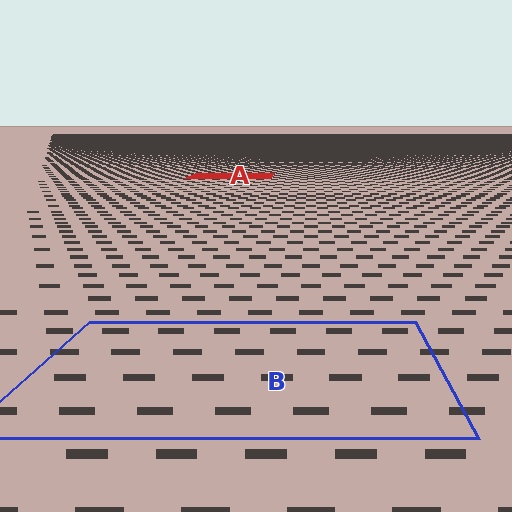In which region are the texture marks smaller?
The texture marks are smaller in region A, because it is farther away.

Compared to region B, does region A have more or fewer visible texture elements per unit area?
Region A has more texture elements per unit area — they are packed more densely because it is farther away.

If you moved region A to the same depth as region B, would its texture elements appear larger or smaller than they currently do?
They would appear larger. At a closer depth, the same texture elements are projected at a bigger on-screen size.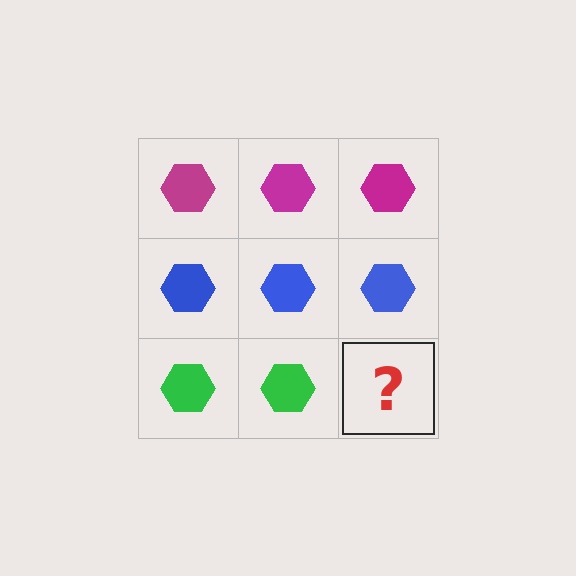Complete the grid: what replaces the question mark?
The question mark should be replaced with a green hexagon.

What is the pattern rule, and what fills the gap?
The rule is that each row has a consistent color. The gap should be filled with a green hexagon.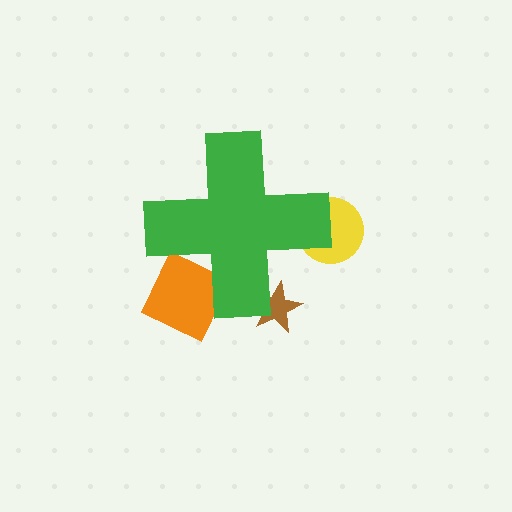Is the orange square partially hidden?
Yes, the orange square is partially hidden behind the green cross.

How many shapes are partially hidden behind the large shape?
3 shapes are partially hidden.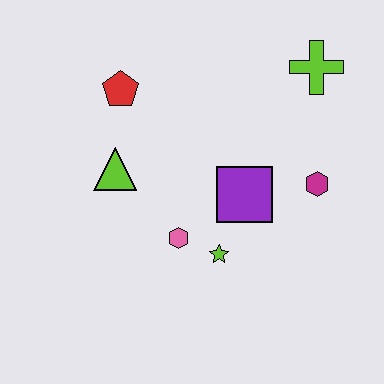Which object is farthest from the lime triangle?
The lime cross is farthest from the lime triangle.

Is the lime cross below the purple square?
No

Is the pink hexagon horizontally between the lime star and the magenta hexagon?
No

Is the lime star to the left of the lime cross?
Yes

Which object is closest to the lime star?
The pink hexagon is closest to the lime star.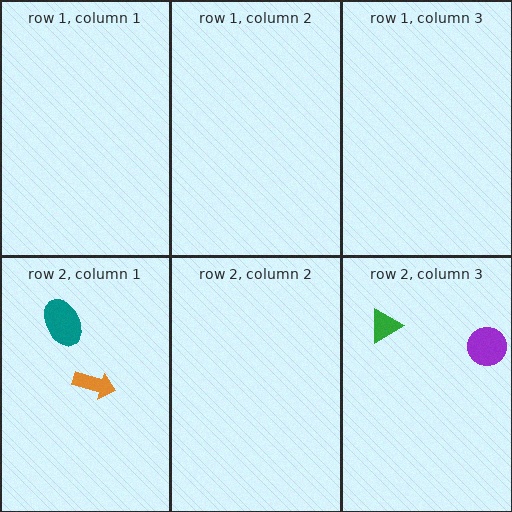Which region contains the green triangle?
The row 2, column 3 region.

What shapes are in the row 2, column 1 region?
The orange arrow, the teal ellipse.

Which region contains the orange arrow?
The row 2, column 1 region.